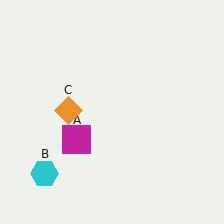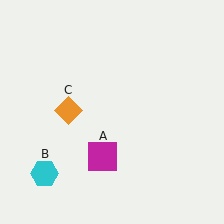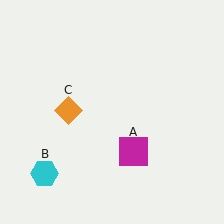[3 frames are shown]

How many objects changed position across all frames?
1 object changed position: magenta square (object A).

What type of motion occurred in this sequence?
The magenta square (object A) rotated counterclockwise around the center of the scene.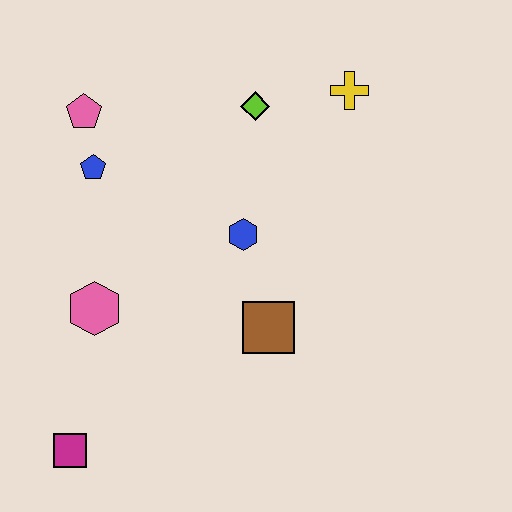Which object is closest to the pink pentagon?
The blue pentagon is closest to the pink pentagon.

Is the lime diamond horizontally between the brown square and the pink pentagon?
Yes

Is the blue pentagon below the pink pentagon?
Yes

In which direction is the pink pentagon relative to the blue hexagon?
The pink pentagon is to the left of the blue hexagon.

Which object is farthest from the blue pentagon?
The magenta square is farthest from the blue pentagon.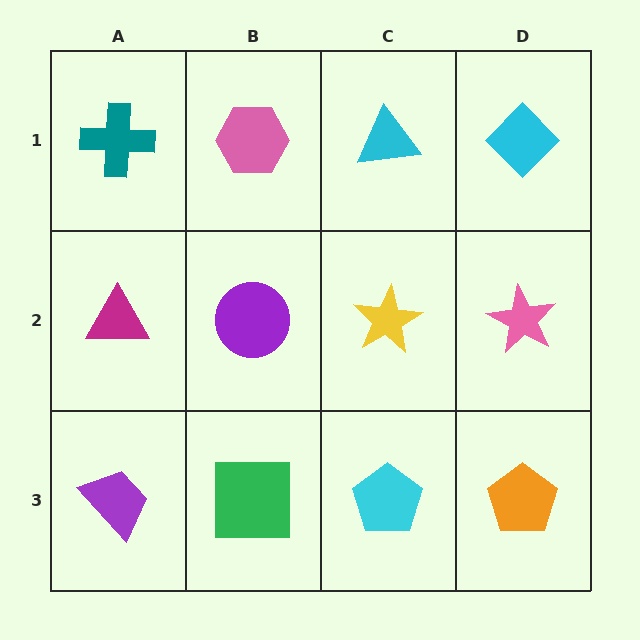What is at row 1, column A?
A teal cross.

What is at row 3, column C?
A cyan pentagon.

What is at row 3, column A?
A purple trapezoid.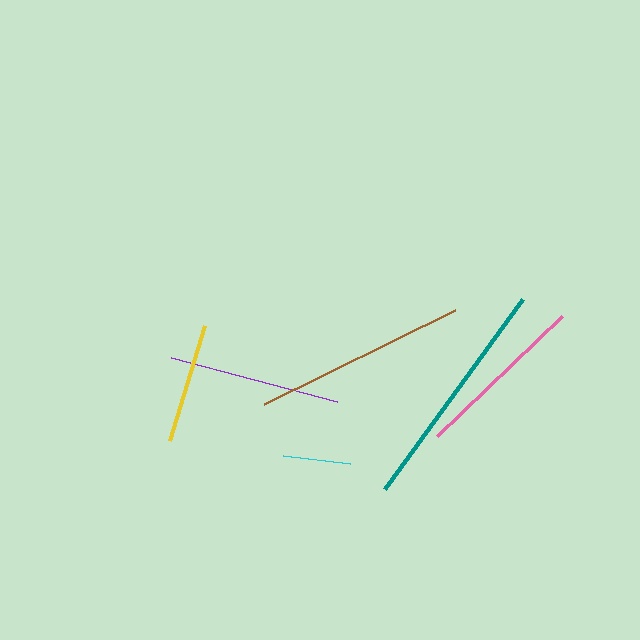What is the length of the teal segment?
The teal segment is approximately 235 pixels long.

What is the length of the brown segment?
The brown segment is approximately 213 pixels long.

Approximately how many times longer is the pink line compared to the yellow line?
The pink line is approximately 1.4 times the length of the yellow line.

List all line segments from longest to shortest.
From longest to shortest: teal, brown, pink, purple, yellow, cyan.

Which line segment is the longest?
The teal line is the longest at approximately 235 pixels.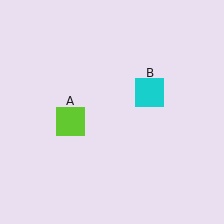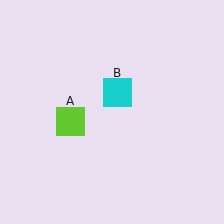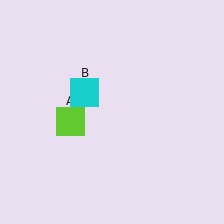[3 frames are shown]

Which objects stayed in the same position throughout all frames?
Lime square (object A) remained stationary.